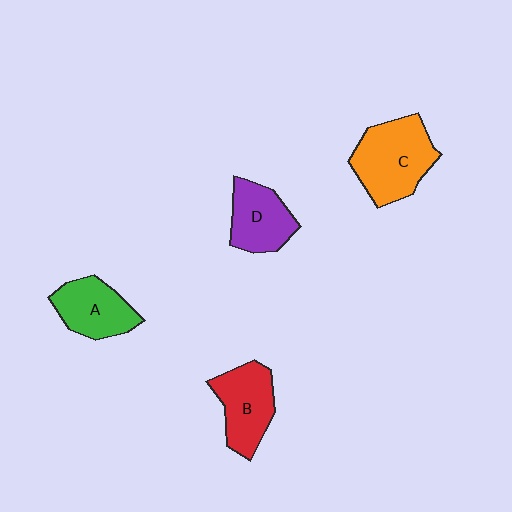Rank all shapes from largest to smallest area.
From largest to smallest: C (orange), B (red), A (green), D (purple).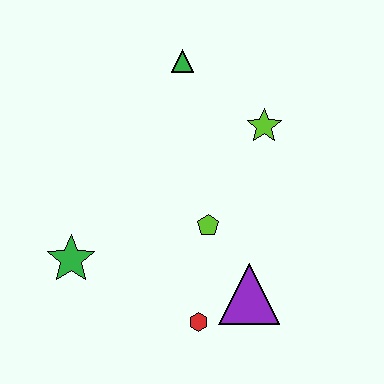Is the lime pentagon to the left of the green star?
No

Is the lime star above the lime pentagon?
Yes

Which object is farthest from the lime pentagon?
The green triangle is farthest from the lime pentagon.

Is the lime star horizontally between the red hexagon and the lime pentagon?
No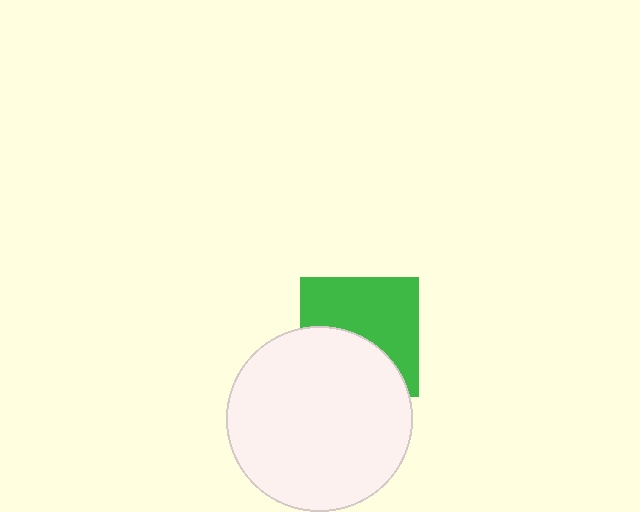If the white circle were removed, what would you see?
You would see the complete green square.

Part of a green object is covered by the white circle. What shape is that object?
It is a square.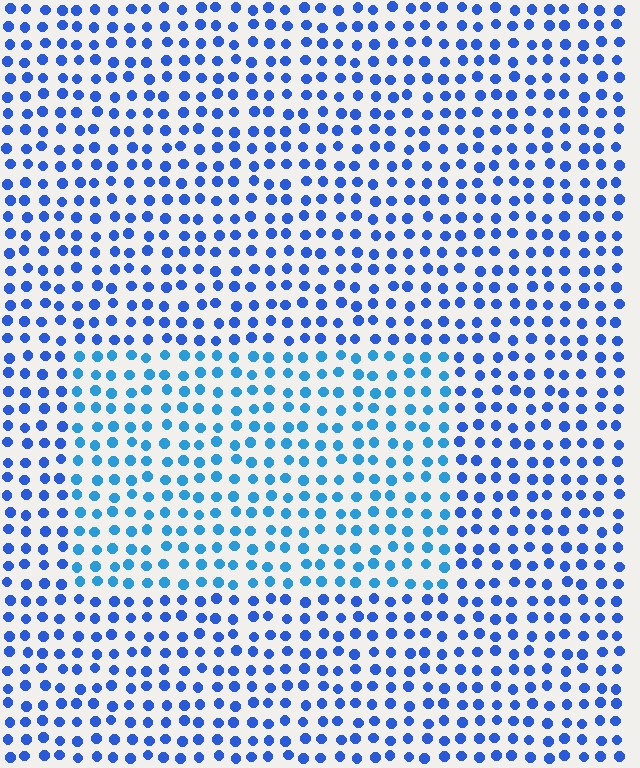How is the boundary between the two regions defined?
The boundary is defined purely by a slight shift in hue (about 23 degrees). Spacing, size, and orientation are identical on both sides.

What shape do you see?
I see a rectangle.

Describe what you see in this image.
The image is filled with small blue elements in a uniform arrangement. A rectangle-shaped region is visible where the elements are tinted to a slightly different hue, forming a subtle color boundary.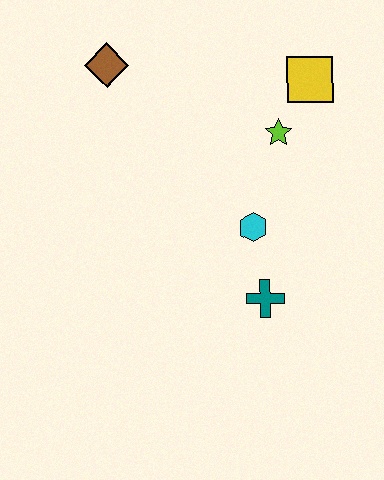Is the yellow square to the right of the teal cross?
Yes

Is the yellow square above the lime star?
Yes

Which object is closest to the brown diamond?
The lime star is closest to the brown diamond.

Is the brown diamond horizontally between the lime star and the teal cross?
No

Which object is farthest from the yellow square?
The teal cross is farthest from the yellow square.